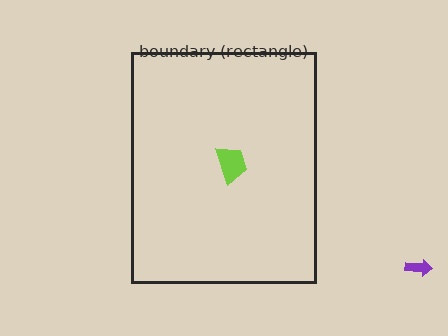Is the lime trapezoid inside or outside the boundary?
Inside.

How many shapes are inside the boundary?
1 inside, 1 outside.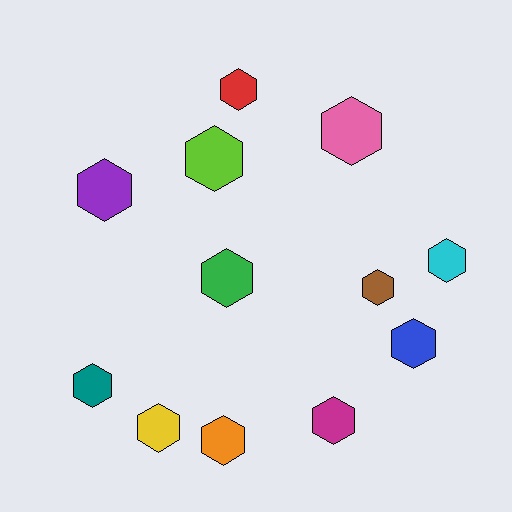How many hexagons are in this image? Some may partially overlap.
There are 12 hexagons.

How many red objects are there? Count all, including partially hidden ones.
There is 1 red object.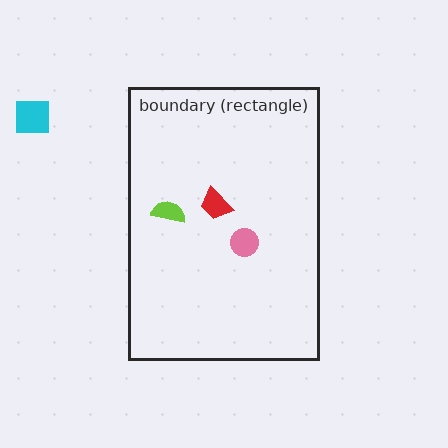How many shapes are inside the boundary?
3 inside, 1 outside.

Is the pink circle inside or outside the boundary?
Inside.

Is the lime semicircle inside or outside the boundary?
Inside.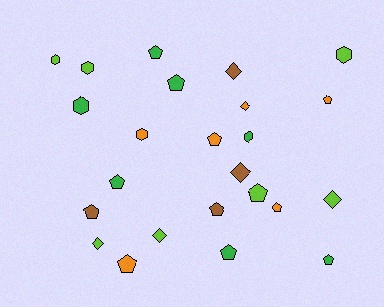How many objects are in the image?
There are 24 objects.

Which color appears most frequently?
Lime, with 7 objects.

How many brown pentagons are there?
There are 2 brown pentagons.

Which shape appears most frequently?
Pentagon, with 12 objects.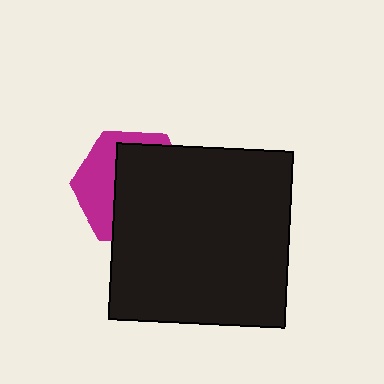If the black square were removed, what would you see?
You would see the complete magenta hexagon.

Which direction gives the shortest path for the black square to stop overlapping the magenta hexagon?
Moving right gives the shortest separation.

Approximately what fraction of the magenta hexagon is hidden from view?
Roughly 65% of the magenta hexagon is hidden behind the black square.